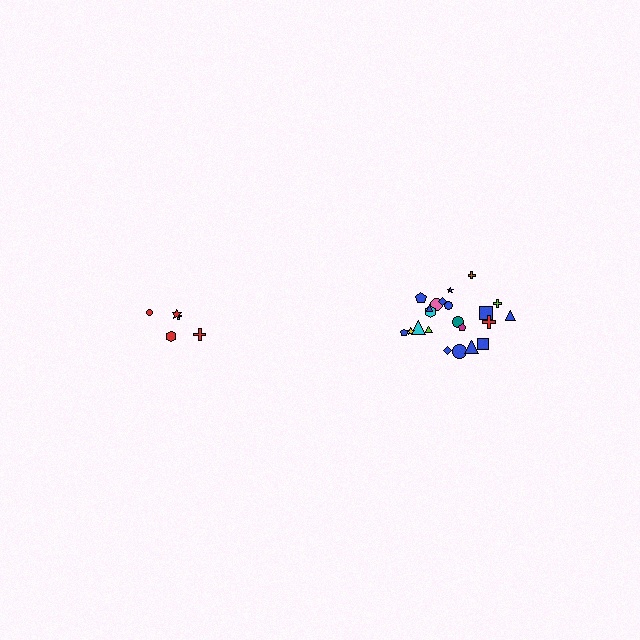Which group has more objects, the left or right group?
The right group.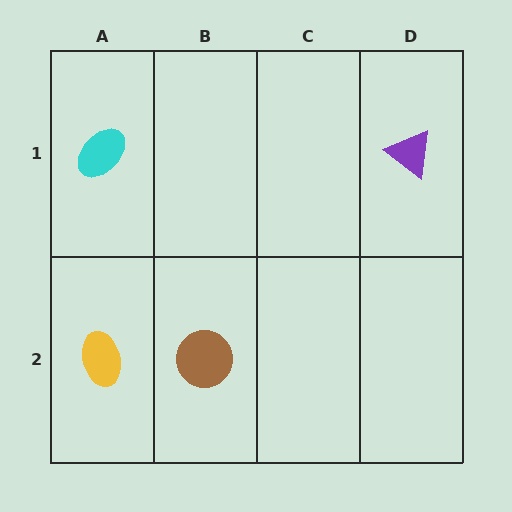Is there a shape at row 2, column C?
No, that cell is empty.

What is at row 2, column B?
A brown circle.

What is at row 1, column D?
A purple triangle.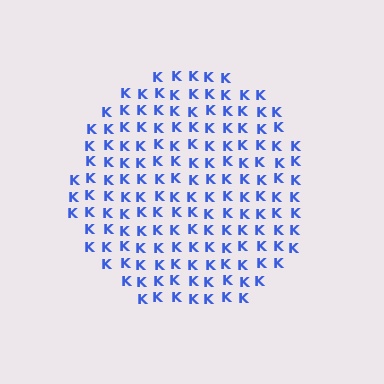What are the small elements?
The small elements are letter K's.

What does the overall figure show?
The overall figure shows a circle.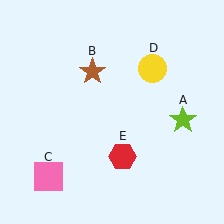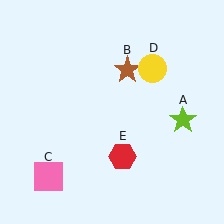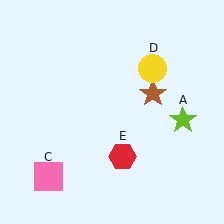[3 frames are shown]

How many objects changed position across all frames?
1 object changed position: brown star (object B).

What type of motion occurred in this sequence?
The brown star (object B) rotated clockwise around the center of the scene.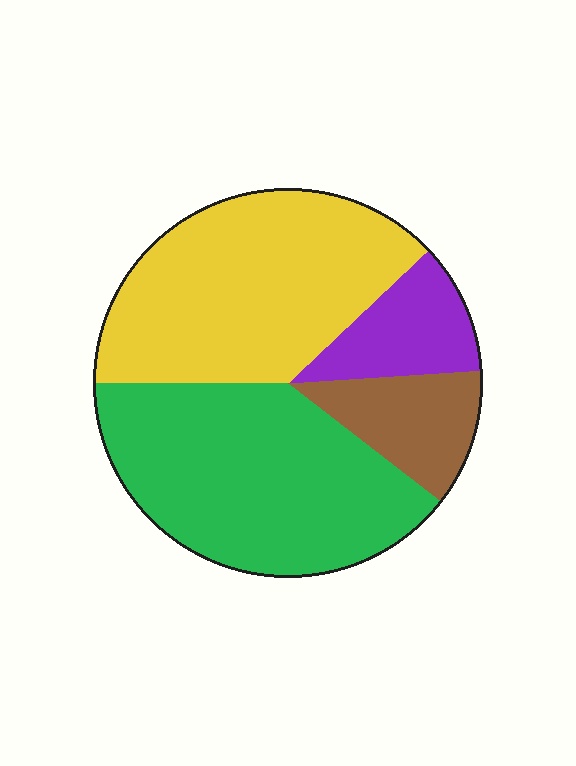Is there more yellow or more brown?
Yellow.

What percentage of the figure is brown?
Brown takes up less than a sixth of the figure.